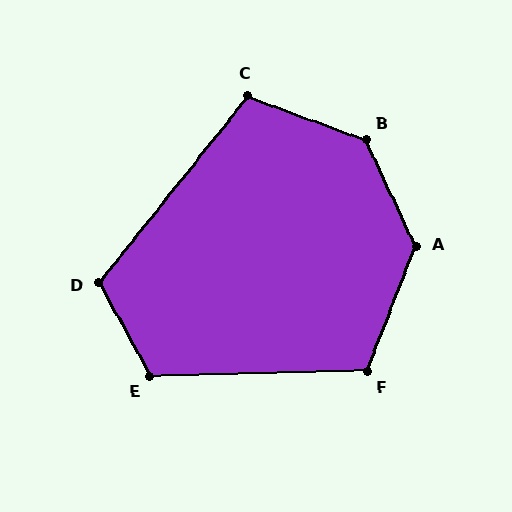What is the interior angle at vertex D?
Approximately 112 degrees (obtuse).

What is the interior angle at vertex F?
Approximately 113 degrees (obtuse).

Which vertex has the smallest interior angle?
C, at approximately 109 degrees.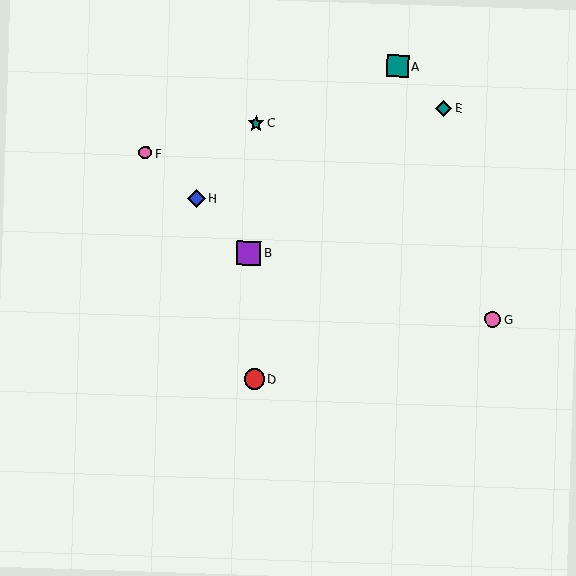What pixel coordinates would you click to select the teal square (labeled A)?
Click at (397, 66) to select the teal square A.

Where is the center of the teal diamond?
The center of the teal diamond is at (444, 108).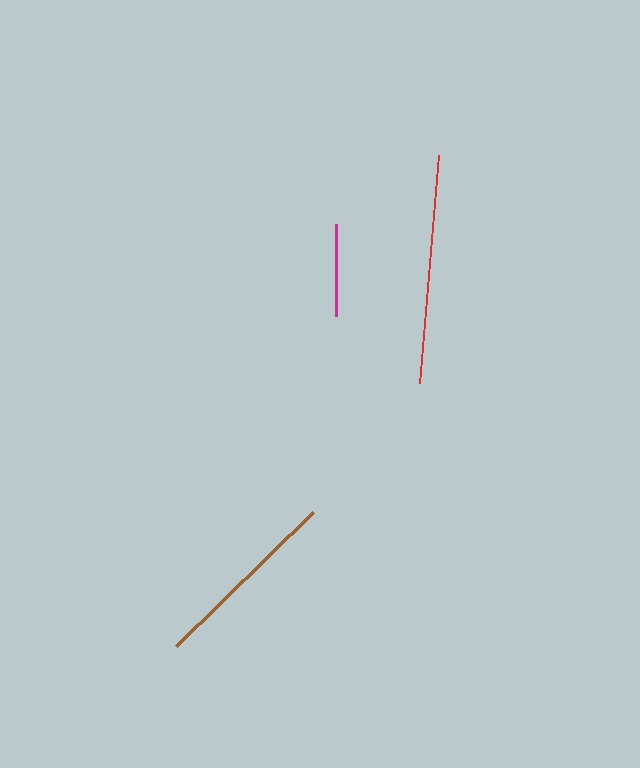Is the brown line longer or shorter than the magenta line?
The brown line is longer than the magenta line.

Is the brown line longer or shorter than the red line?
The red line is longer than the brown line.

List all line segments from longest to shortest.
From longest to shortest: red, brown, magenta.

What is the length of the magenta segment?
The magenta segment is approximately 92 pixels long.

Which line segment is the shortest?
The magenta line is the shortest at approximately 92 pixels.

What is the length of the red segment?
The red segment is approximately 229 pixels long.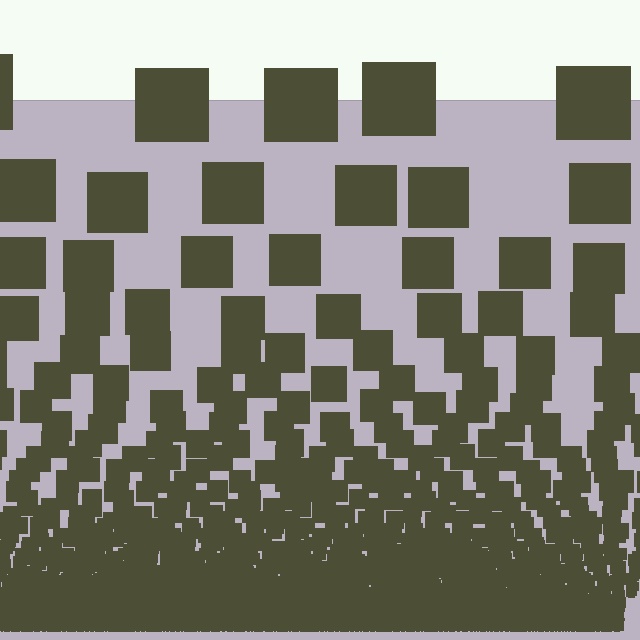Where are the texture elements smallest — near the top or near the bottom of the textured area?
Near the bottom.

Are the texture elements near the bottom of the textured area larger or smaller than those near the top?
Smaller. The gradient is inverted — elements near the bottom are smaller and denser.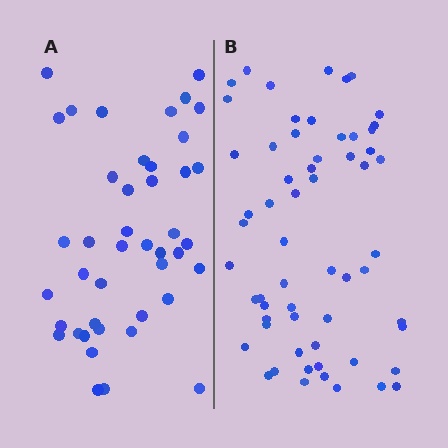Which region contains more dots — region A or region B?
Region B (the right region) has more dots.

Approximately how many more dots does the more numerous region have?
Region B has approximately 15 more dots than region A.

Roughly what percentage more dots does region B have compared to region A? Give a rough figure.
About 40% more.